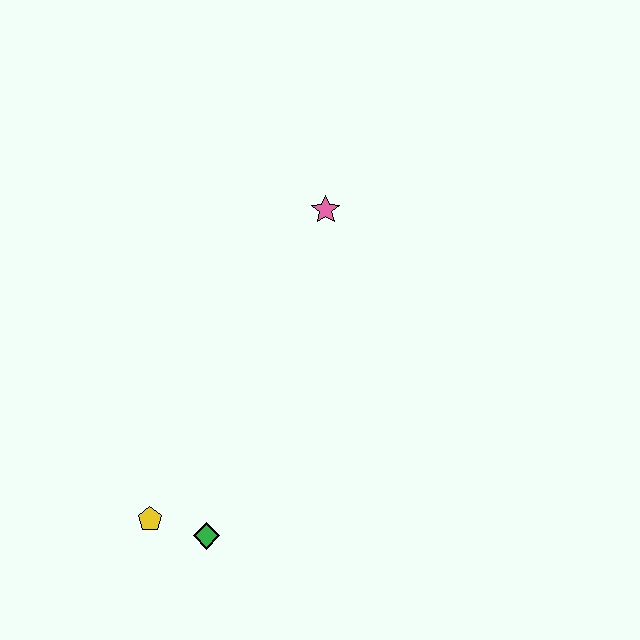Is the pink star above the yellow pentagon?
Yes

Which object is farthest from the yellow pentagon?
The pink star is farthest from the yellow pentagon.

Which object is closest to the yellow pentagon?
The green diamond is closest to the yellow pentagon.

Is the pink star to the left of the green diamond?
No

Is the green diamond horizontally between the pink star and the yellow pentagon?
Yes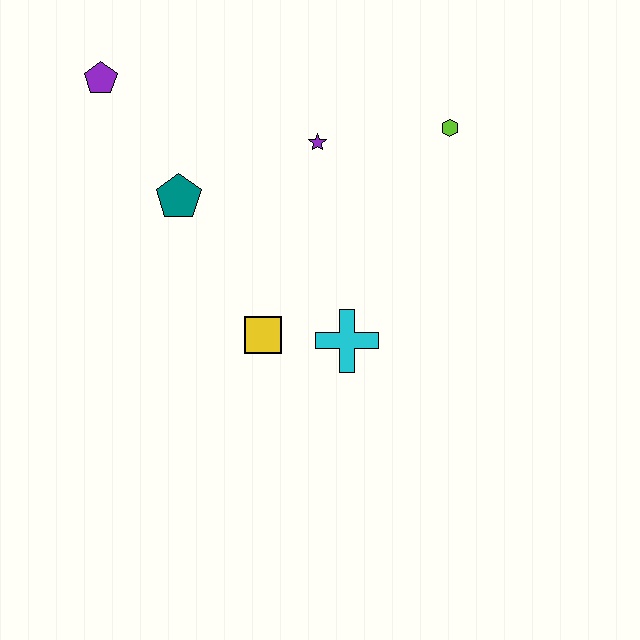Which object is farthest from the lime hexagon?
The purple pentagon is farthest from the lime hexagon.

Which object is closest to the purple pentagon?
The teal pentagon is closest to the purple pentagon.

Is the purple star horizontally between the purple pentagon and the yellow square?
No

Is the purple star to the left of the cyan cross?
Yes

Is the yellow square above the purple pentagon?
No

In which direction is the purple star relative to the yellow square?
The purple star is above the yellow square.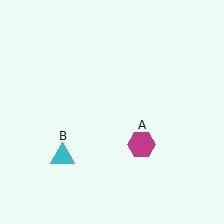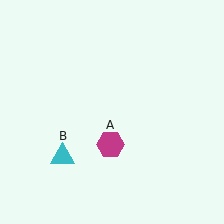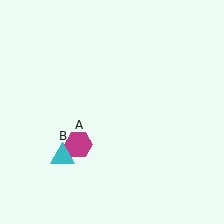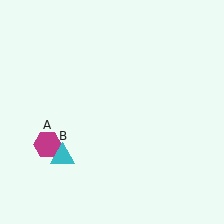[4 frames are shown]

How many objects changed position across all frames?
1 object changed position: magenta hexagon (object A).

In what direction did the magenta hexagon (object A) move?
The magenta hexagon (object A) moved left.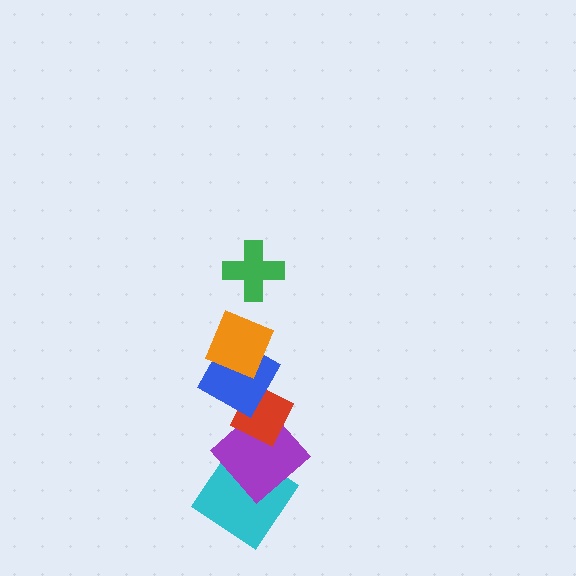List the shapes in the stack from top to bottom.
From top to bottom: the green cross, the orange square, the blue square, the red diamond, the purple diamond, the cyan diamond.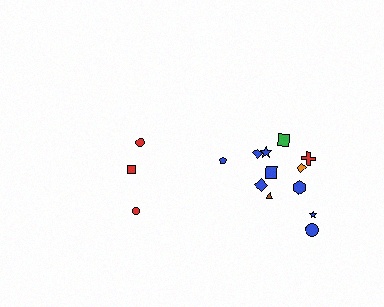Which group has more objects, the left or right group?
The right group.